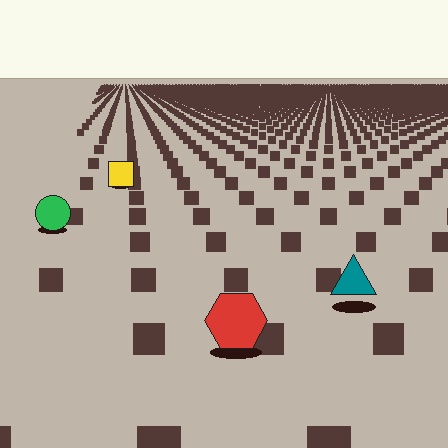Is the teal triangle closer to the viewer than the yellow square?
Yes. The teal triangle is closer — you can tell from the texture gradient: the ground texture is coarser near it.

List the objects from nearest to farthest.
From nearest to farthest: the red hexagon, the teal triangle, the green circle, the yellow square.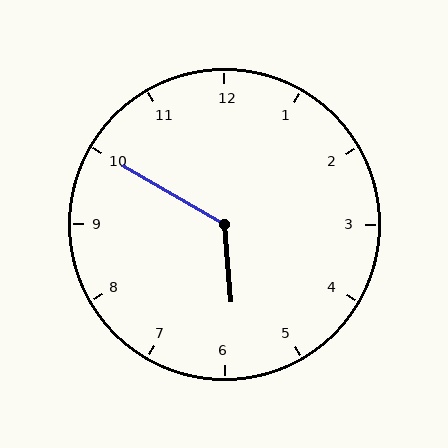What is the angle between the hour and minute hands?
Approximately 125 degrees.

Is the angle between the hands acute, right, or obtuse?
It is obtuse.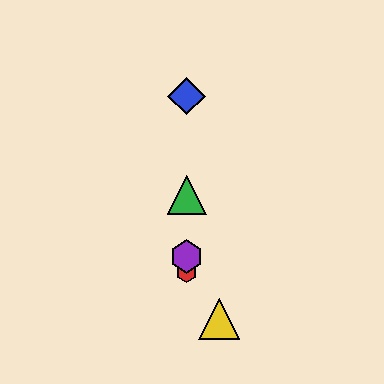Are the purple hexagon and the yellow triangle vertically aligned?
No, the purple hexagon is at x≈187 and the yellow triangle is at x≈219.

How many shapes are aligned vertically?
4 shapes (the red hexagon, the blue diamond, the green triangle, the purple hexagon) are aligned vertically.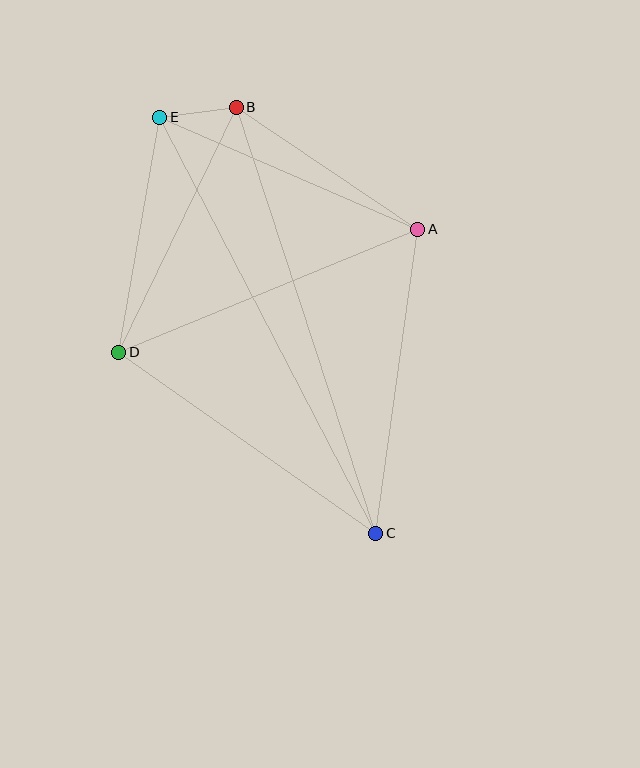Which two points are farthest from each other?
Points C and E are farthest from each other.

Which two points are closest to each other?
Points B and E are closest to each other.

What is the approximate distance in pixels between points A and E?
The distance between A and E is approximately 282 pixels.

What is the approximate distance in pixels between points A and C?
The distance between A and C is approximately 307 pixels.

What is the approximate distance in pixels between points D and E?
The distance between D and E is approximately 238 pixels.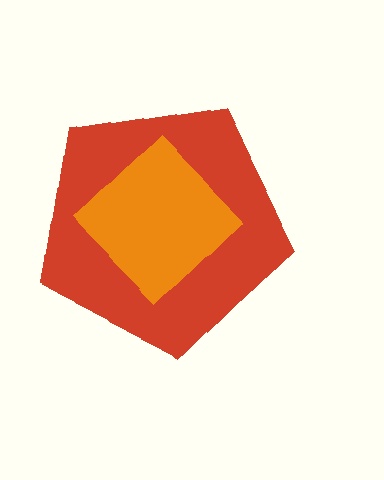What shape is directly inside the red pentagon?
The orange diamond.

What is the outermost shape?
The red pentagon.